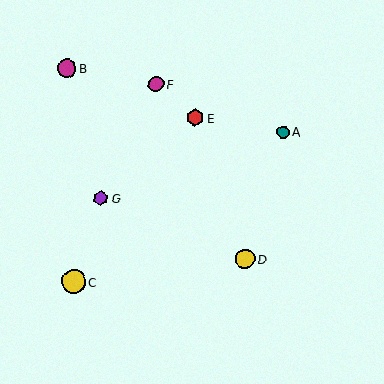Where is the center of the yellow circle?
The center of the yellow circle is at (74, 282).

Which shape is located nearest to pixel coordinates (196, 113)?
The red hexagon (labeled E) at (195, 118) is nearest to that location.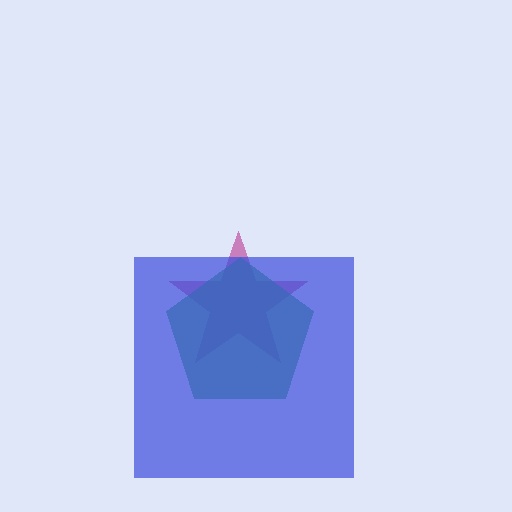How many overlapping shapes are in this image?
There are 3 overlapping shapes in the image.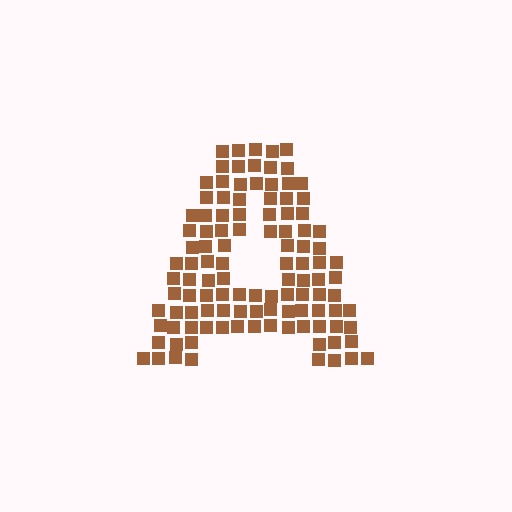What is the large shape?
The large shape is the letter A.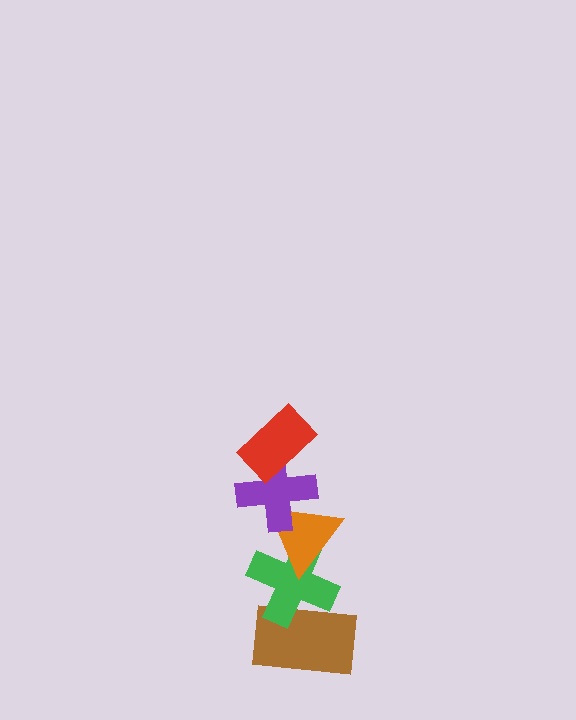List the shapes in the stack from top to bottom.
From top to bottom: the red rectangle, the purple cross, the orange triangle, the green cross, the brown rectangle.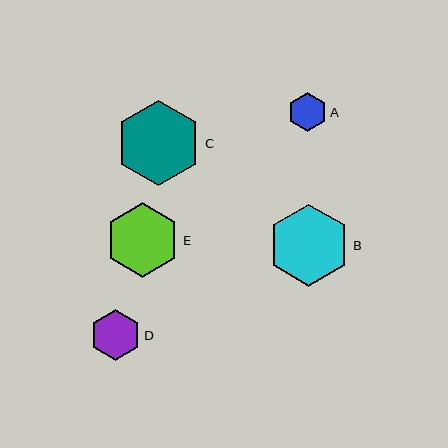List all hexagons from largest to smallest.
From largest to smallest: C, B, E, D, A.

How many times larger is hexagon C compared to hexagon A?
Hexagon C is approximately 2.2 times the size of hexagon A.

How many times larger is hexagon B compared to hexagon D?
Hexagon B is approximately 1.6 times the size of hexagon D.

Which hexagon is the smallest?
Hexagon A is the smallest with a size of approximately 39 pixels.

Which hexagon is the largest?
Hexagon C is the largest with a size of approximately 85 pixels.